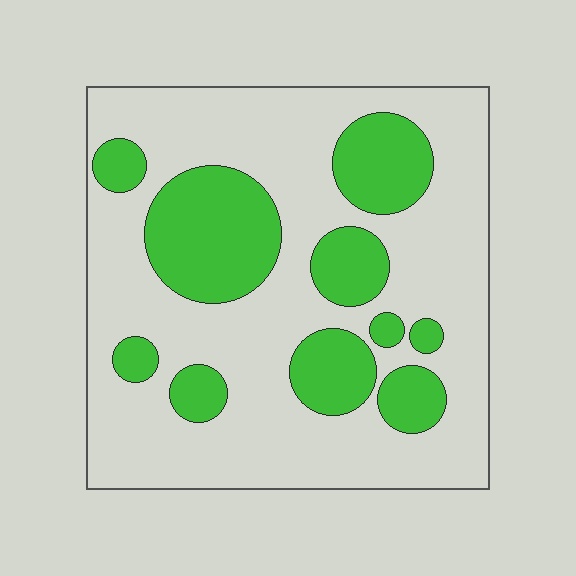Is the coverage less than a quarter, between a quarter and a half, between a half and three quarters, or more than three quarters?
Between a quarter and a half.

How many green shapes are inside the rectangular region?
10.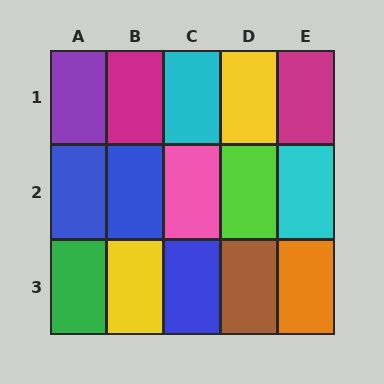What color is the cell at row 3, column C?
Blue.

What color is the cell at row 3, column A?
Green.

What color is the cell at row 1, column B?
Magenta.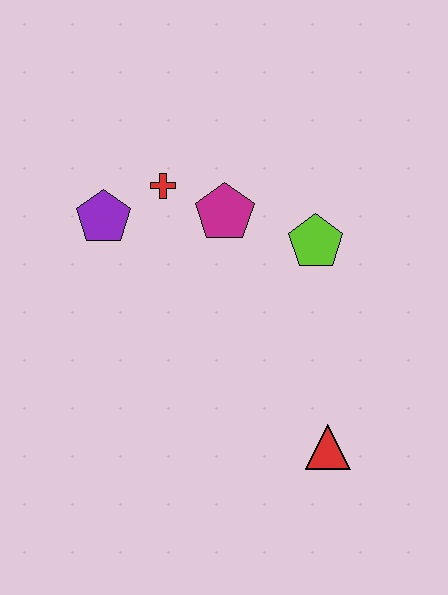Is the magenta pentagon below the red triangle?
No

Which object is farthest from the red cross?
The red triangle is farthest from the red cross.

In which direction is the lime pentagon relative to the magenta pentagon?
The lime pentagon is to the right of the magenta pentagon.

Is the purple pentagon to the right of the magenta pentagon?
No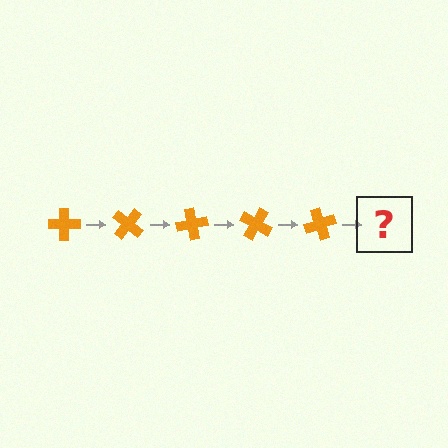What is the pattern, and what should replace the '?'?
The pattern is that the cross rotates 40 degrees each step. The '?' should be an orange cross rotated 200 degrees.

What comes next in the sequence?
The next element should be an orange cross rotated 200 degrees.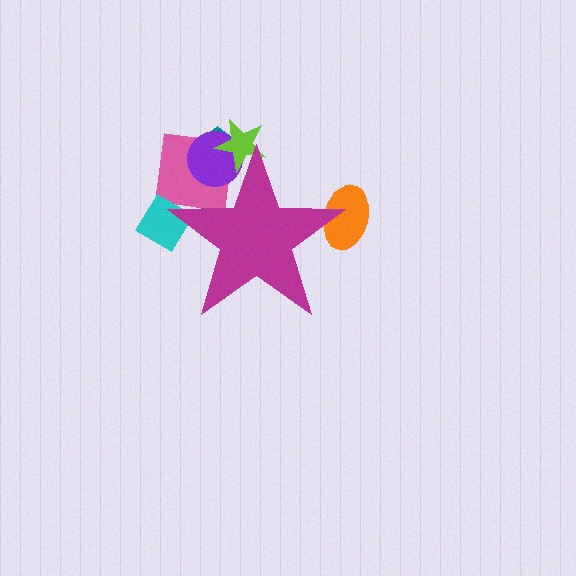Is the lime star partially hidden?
Yes, the lime star is partially hidden behind the magenta star.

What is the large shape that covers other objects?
A magenta star.